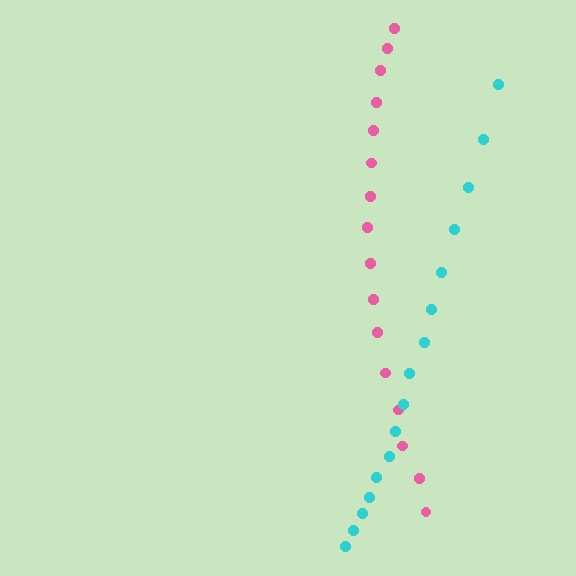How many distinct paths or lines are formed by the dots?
There are 2 distinct paths.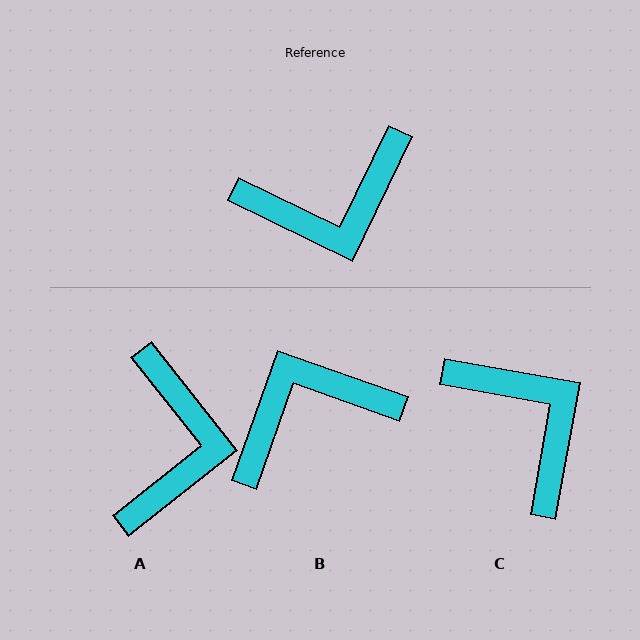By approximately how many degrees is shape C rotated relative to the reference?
Approximately 106 degrees counter-clockwise.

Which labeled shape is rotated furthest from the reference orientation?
B, about 174 degrees away.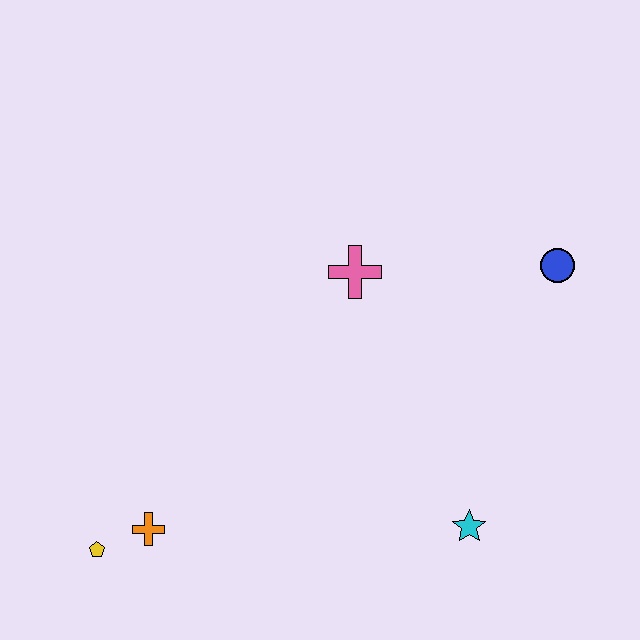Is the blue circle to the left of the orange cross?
No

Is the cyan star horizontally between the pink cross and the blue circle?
Yes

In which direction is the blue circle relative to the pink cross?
The blue circle is to the right of the pink cross.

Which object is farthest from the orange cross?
The blue circle is farthest from the orange cross.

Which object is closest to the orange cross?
The yellow pentagon is closest to the orange cross.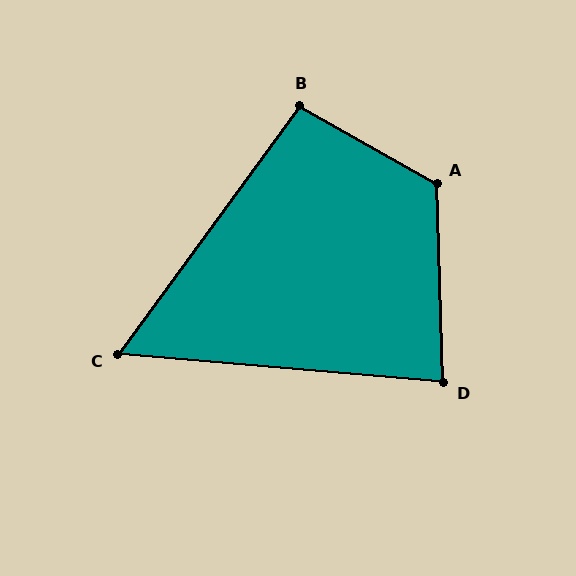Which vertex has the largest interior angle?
A, at approximately 121 degrees.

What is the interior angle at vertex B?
Approximately 97 degrees (obtuse).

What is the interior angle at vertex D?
Approximately 83 degrees (acute).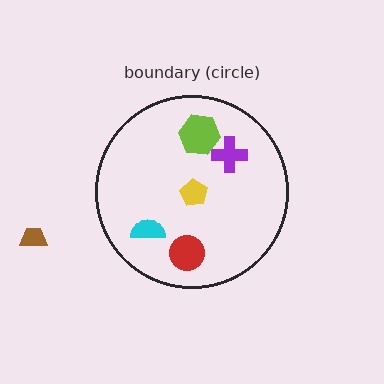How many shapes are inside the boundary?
5 inside, 1 outside.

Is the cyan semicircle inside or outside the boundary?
Inside.